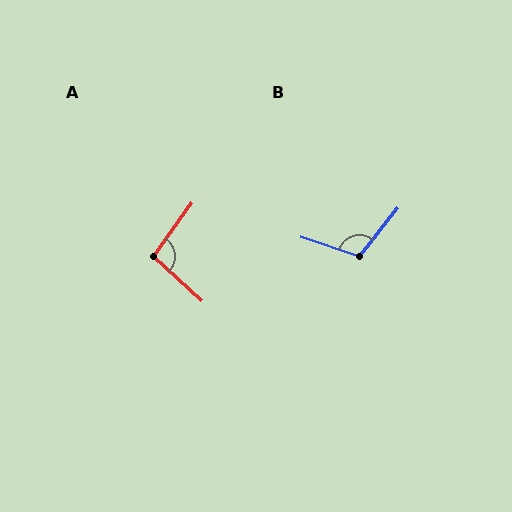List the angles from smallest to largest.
A (97°), B (111°).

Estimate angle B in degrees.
Approximately 111 degrees.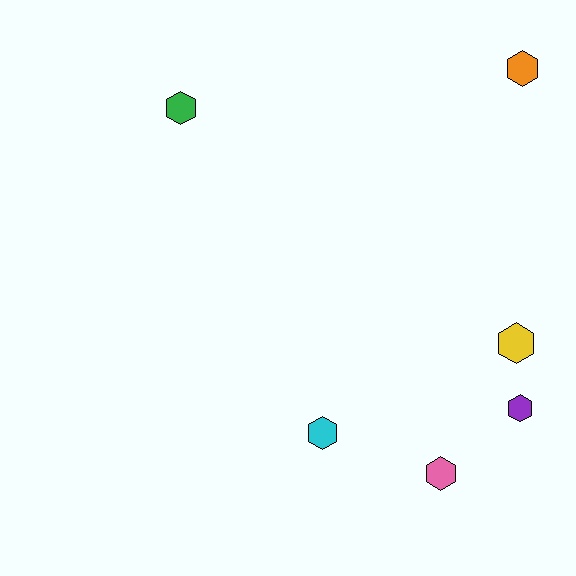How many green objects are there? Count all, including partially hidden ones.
There is 1 green object.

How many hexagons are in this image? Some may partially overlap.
There are 6 hexagons.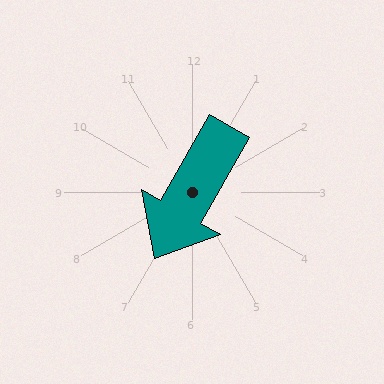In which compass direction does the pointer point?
Southwest.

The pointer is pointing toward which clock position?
Roughly 7 o'clock.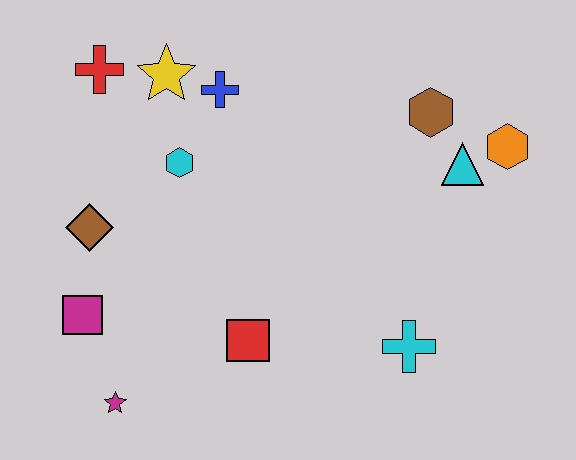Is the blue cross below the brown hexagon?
No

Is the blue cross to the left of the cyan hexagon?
No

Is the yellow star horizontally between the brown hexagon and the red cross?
Yes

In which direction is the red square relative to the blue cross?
The red square is below the blue cross.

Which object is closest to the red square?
The magenta star is closest to the red square.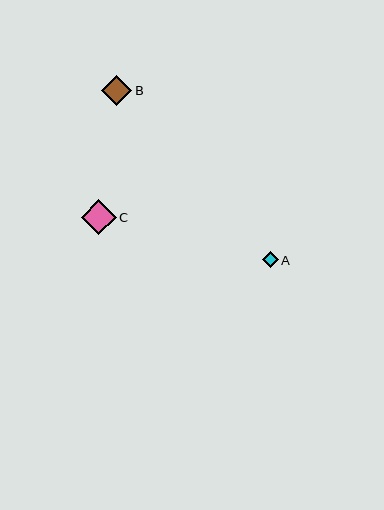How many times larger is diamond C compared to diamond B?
Diamond C is approximately 1.2 times the size of diamond B.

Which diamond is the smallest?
Diamond A is the smallest with a size of approximately 15 pixels.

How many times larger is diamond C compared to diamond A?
Diamond C is approximately 2.3 times the size of diamond A.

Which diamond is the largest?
Diamond C is the largest with a size of approximately 35 pixels.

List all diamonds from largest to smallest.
From largest to smallest: C, B, A.